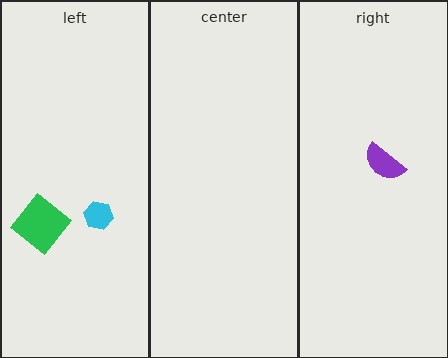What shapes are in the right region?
The purple semicircle.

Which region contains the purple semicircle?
The right region.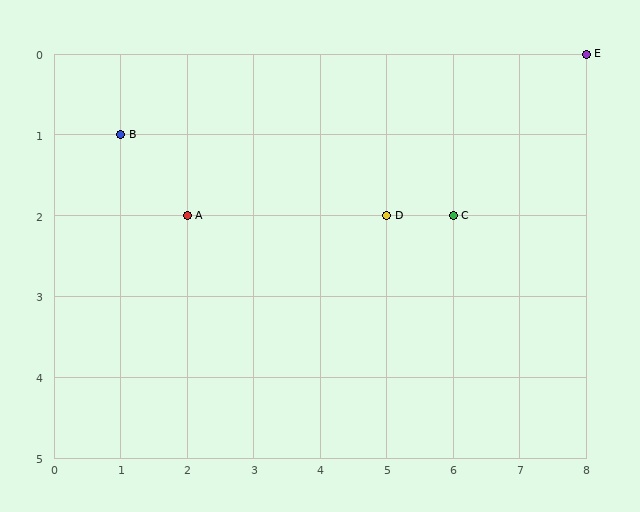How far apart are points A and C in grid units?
Points A and C are 4 columns apart.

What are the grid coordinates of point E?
Point E is at grid coordinates (8, 0).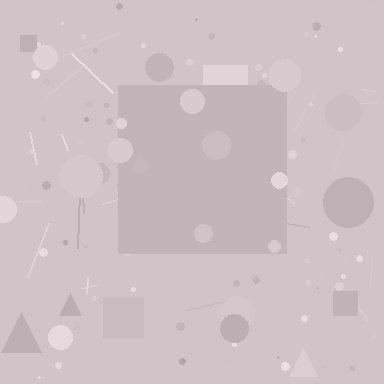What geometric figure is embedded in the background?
A square is embedded in the background.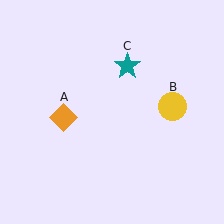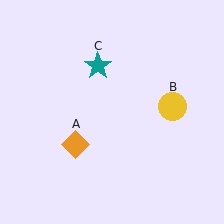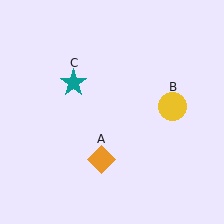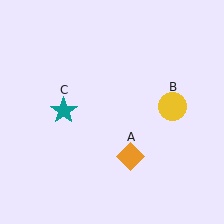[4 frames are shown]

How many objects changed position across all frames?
2 objects changed position: orange diamond (object A), teal star (object C).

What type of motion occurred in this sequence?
The orange diamond (object A), teal star (object C) rotated counterclockwise around the center of the scene.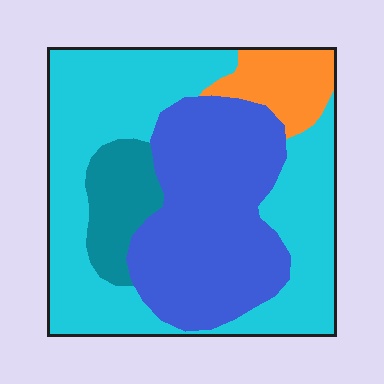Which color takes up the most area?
Cyan, at roughly 50%.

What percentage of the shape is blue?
Blue takes up about one third (1/3) of the shape.